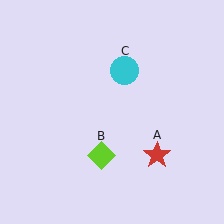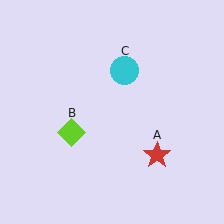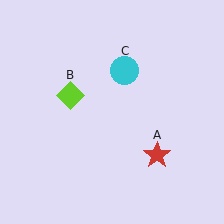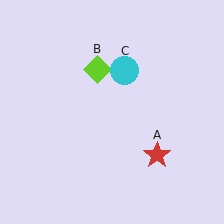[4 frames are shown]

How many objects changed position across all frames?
1 object changed position: lime diamond (object B).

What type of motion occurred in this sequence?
The lime diamond (object B) rotated clockwise around the center of the scene.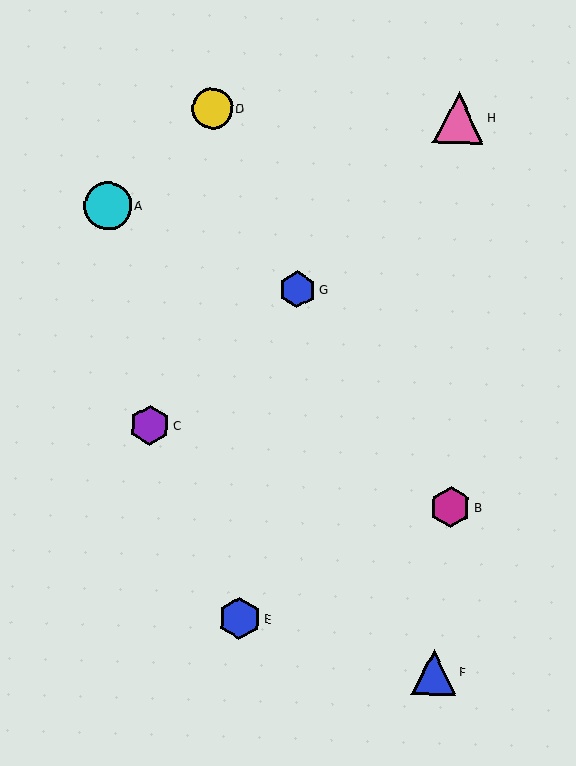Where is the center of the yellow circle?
The center of the yellow circle is at (212, 108).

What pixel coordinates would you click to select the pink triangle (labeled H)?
Click at (458, 117) to select the pink triangle H.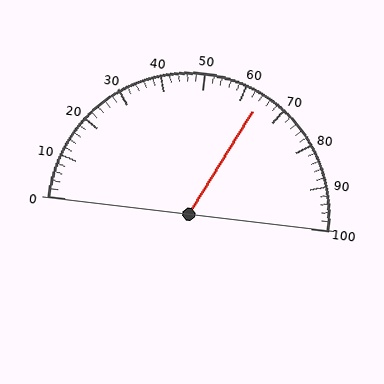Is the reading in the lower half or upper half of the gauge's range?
The reading is in the upper half of the range (0 to 100).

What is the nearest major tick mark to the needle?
The nearest major tick mark is 60.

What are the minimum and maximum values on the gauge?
The gauge ranges from 0 to 100.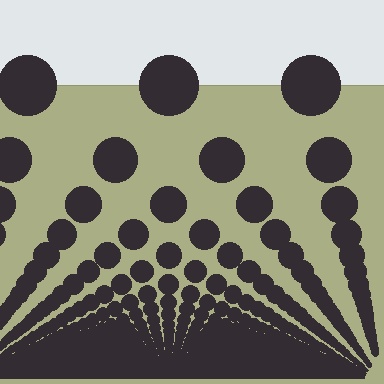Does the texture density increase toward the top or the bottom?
Density increases toward the bottom.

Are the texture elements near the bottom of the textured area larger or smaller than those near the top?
Smaller. The gradient is inverted — elements near the bottom are smaller and denser.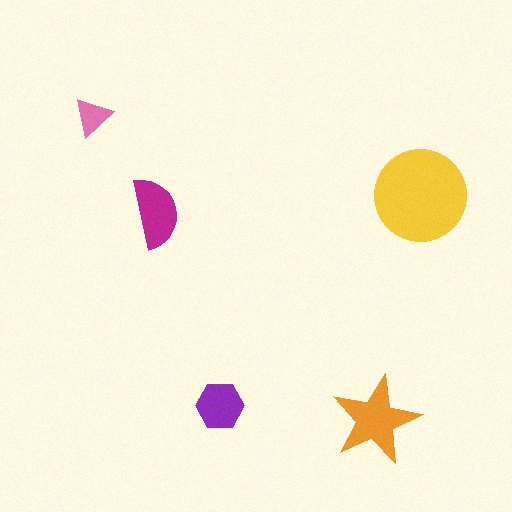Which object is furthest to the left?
The pink triangle is leftmost.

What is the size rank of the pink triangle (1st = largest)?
5th.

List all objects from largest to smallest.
The yellow circle, the orange star, the magenta semicircle, the purple hexagon, the pink triangle.